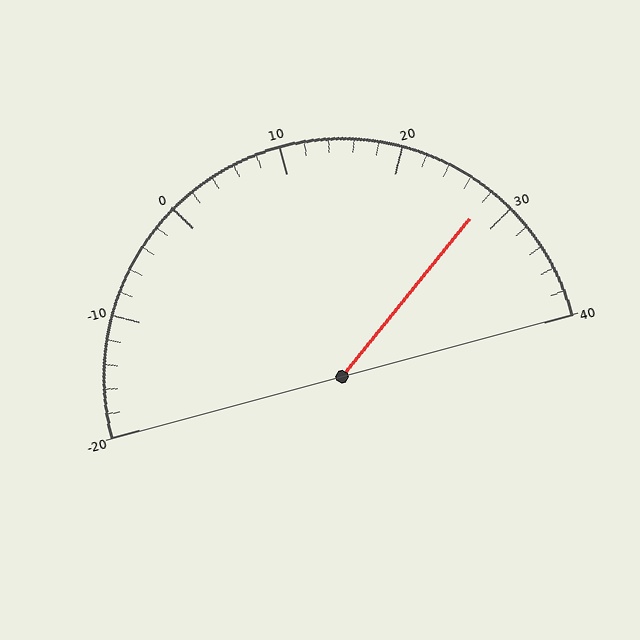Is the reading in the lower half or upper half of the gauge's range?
The reading is in the upper half of the range (-20 to 40).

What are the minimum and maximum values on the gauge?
The gauge ranges from -20 to 40.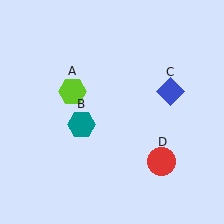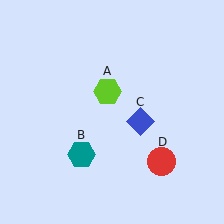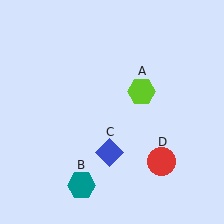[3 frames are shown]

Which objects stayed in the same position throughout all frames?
Red circle (object D) remained stationary.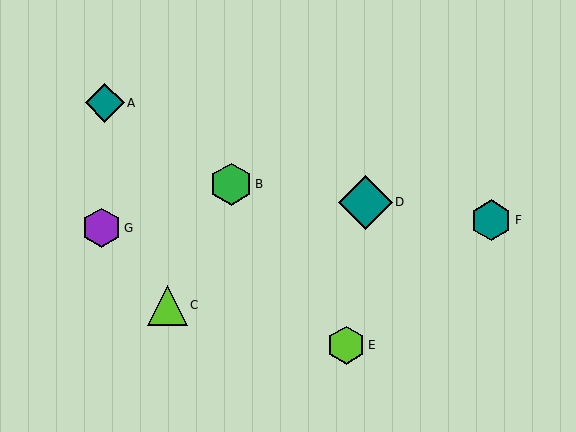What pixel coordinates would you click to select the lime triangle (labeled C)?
Click at (167, 305) to select the lime triangle C.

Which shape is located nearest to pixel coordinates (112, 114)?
The teal diamond (labeled A) at (105, 103) is nearest to that location.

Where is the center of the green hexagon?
The center of the green hexagon is at (231, 184).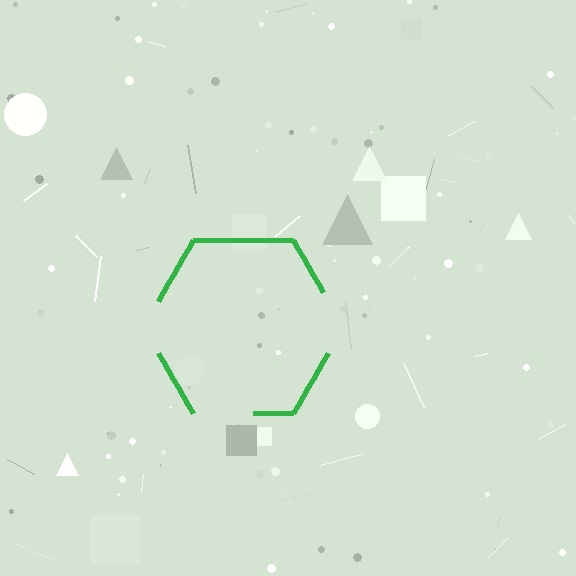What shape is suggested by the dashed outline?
The dashed outline suggests a hexagon.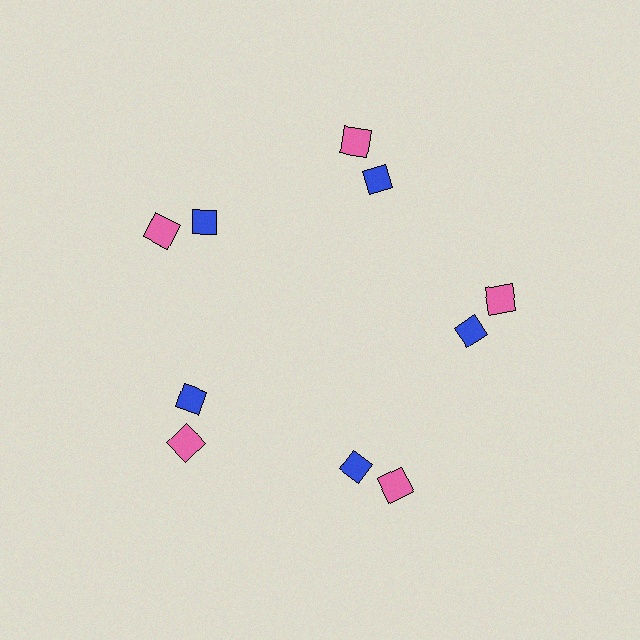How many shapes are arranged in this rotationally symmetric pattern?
There are 10 shapes, arranged in 5 groups of 2.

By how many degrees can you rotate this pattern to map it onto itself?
The pattern maps onto itself every 72 degrees of rotation.